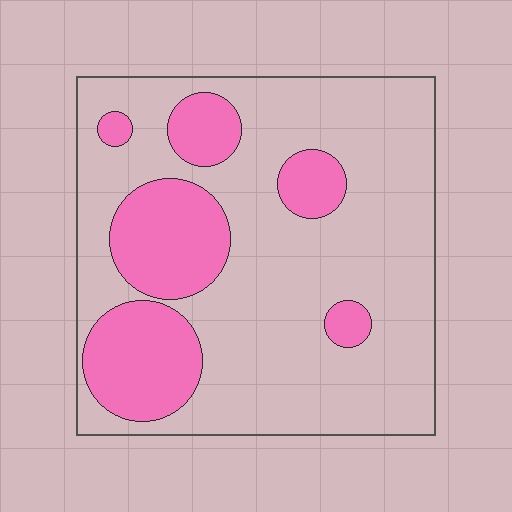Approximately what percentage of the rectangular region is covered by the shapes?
Approximately 25%.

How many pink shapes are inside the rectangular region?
6.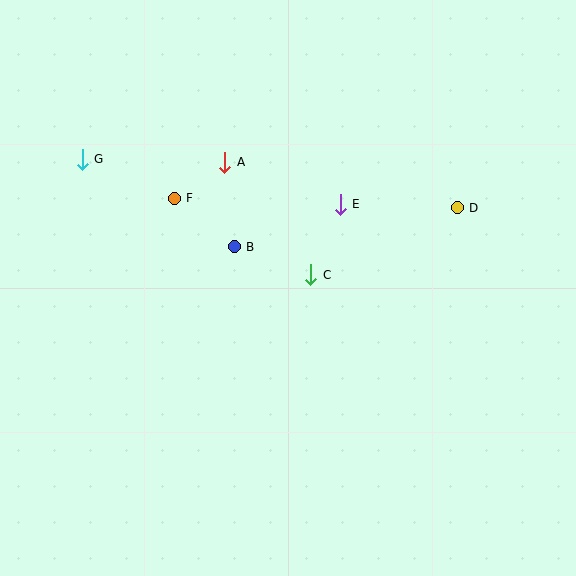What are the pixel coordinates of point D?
Point D is at (457, 208).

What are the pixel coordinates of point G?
Point G is at (82, 159).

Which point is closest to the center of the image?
Point C at (311, 275) is closest to the center.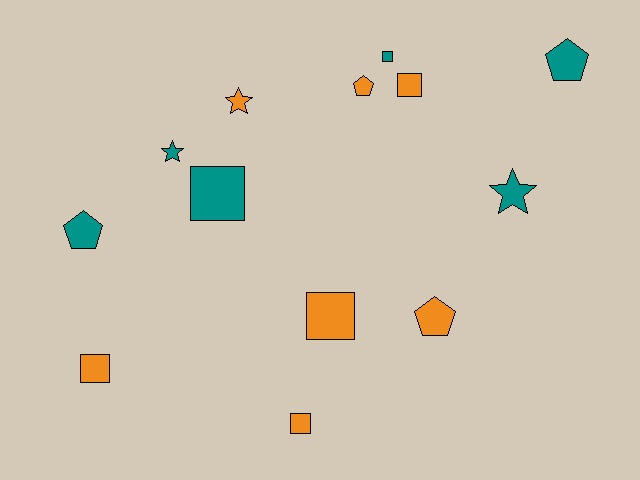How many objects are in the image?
There are 13 objects.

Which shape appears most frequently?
Square, with 6 objects.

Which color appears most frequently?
Orange, with 7 objects.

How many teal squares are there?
There are 2 teal squares.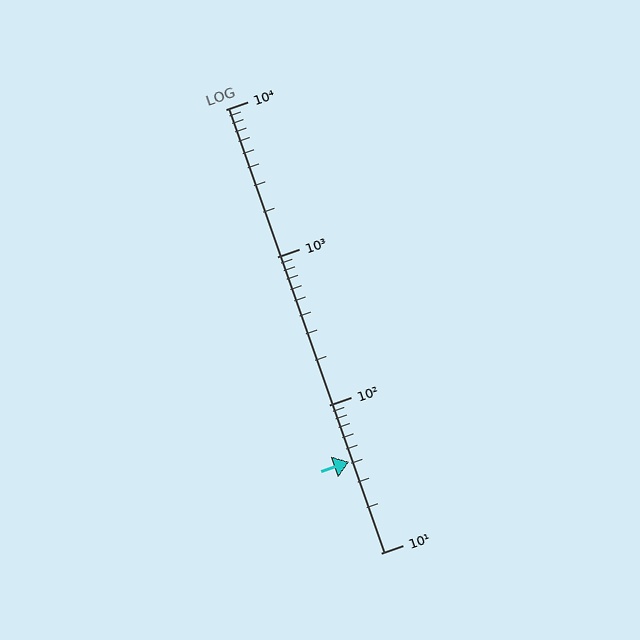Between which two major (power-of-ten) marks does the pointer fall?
The pointer is between 10 and 100.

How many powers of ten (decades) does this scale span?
The scale spans 3 decades, from 10 to 10000.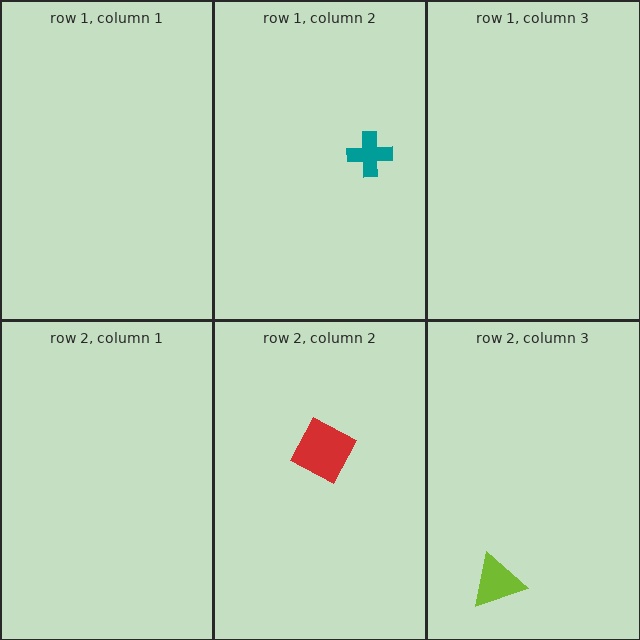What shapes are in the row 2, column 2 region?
The red diamond.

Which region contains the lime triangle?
The row 2, column 3 region.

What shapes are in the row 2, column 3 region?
The lime triangle.